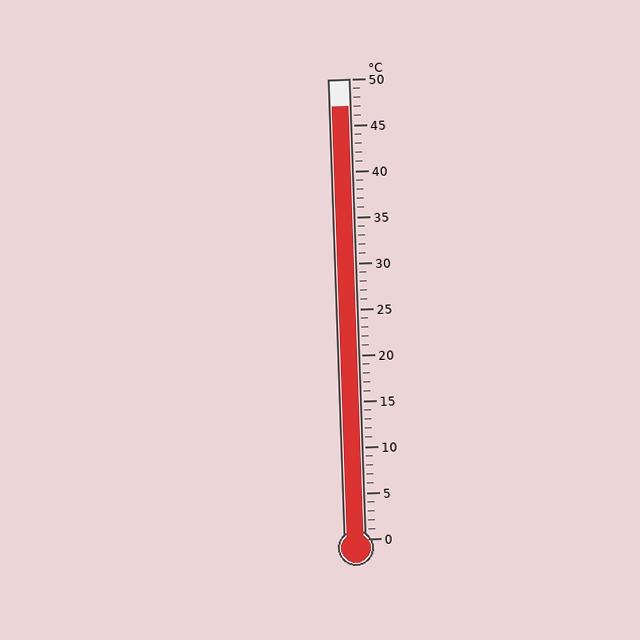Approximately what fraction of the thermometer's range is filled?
The thermometer is filled to approximately 95% of its range.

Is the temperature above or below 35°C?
The temperature is above 35°C.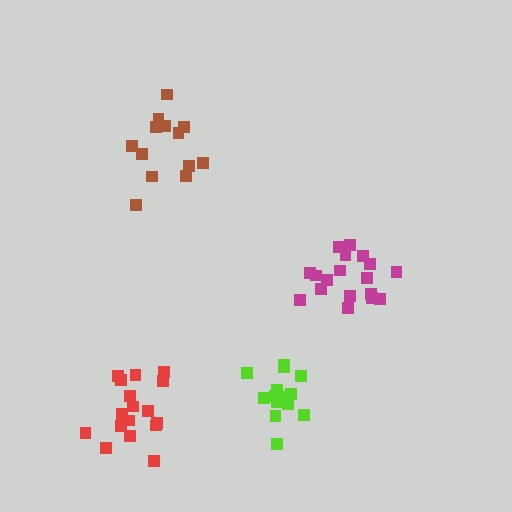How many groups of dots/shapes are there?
There are 4 groups.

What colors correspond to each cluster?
The clusters are colored: brown, magenta, lime, red.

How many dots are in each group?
Group 1: 13 dots, Group 2: 18 dots, Group 3: 14 dots, Group 4: 18 dots (63 total).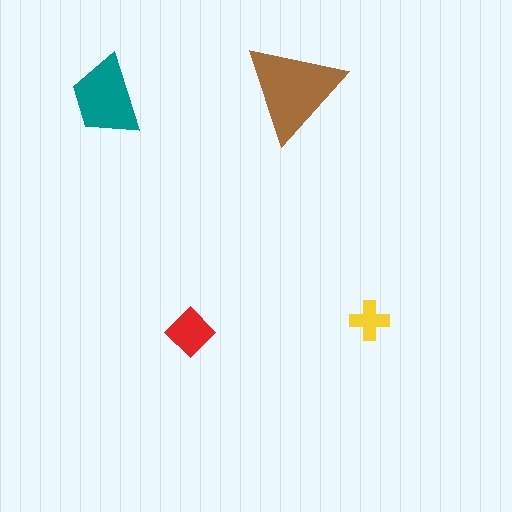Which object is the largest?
The brown triangle.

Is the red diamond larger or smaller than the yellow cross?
Larger.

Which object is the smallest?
The yellow cross.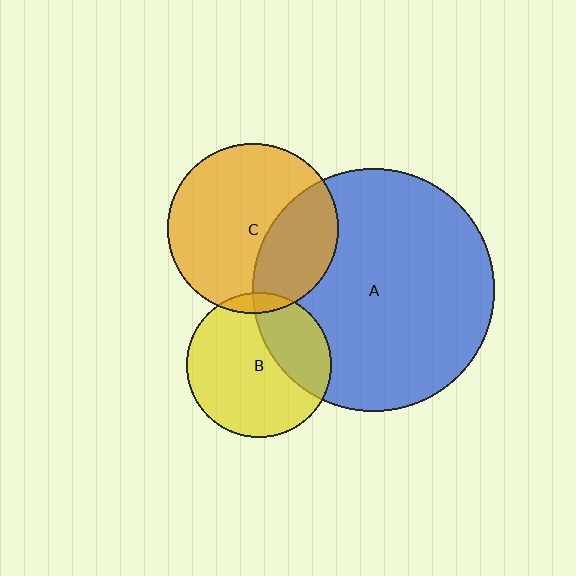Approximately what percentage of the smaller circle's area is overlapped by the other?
Approximately 35%.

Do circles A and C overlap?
Yes.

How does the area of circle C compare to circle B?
Approximately 1.4 times.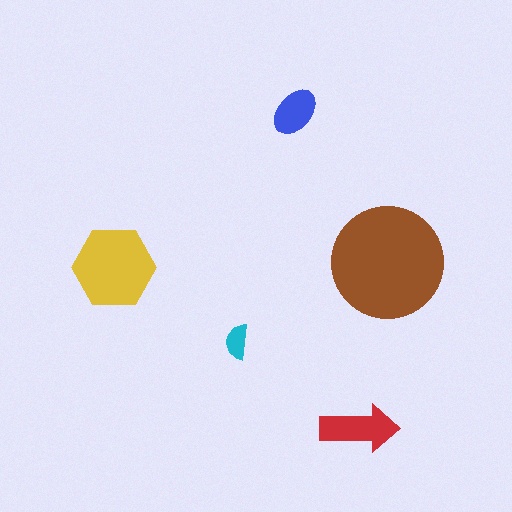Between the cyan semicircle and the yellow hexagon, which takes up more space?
The yellow hexagon.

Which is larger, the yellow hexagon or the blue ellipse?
The yellow hexagon.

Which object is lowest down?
The red arrow is bottommost.